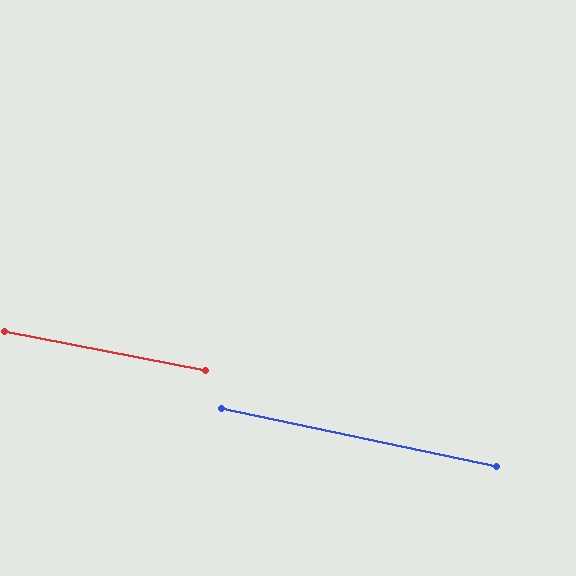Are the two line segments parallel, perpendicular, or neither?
Parallel — their directions differ by only 1.1°.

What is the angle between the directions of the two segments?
Approximately 1 degree.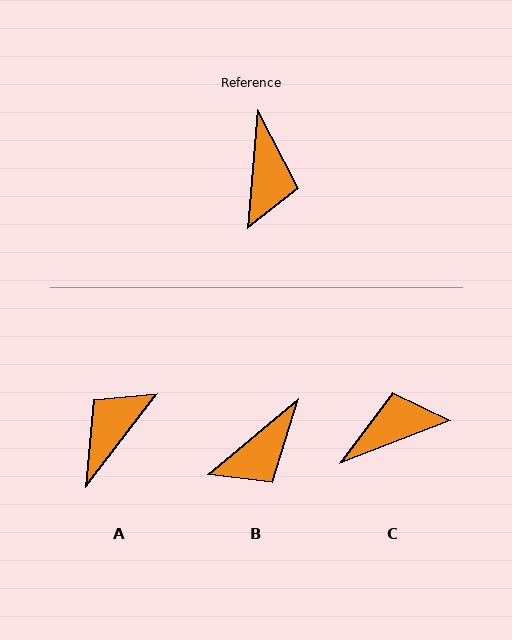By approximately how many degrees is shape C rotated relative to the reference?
Approximately 116 degrees counter-clockwise.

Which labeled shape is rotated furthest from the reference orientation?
A, about 147 degrees away.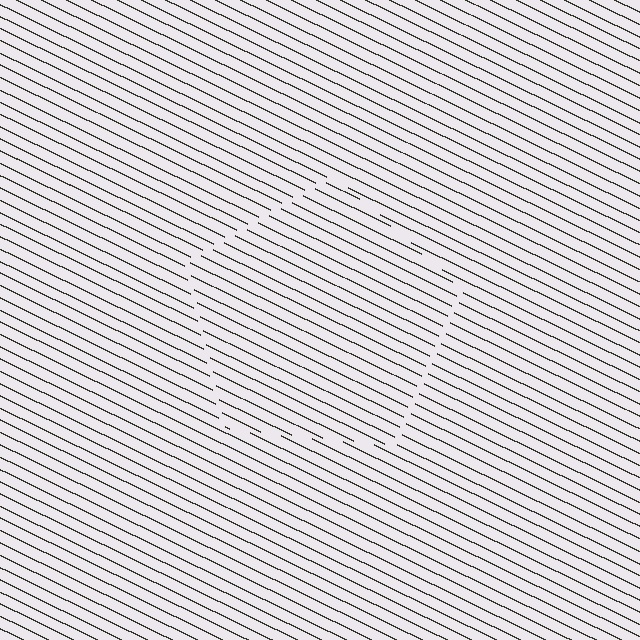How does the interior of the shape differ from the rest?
The interior of the shape contains the same grating, shifted by half a period — the contour is defined by the phase discontinuity where line-ends from the inner and outer gratings abut.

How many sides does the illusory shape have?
5 sides — the line-ends trace a pentagon.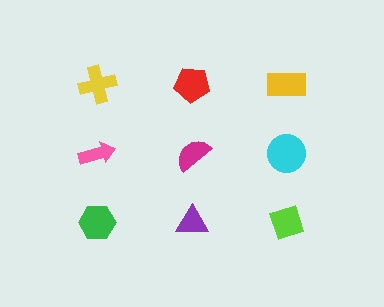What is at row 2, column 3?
A cyan circle.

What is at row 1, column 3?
A yellow rectangle.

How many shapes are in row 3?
3 shapes.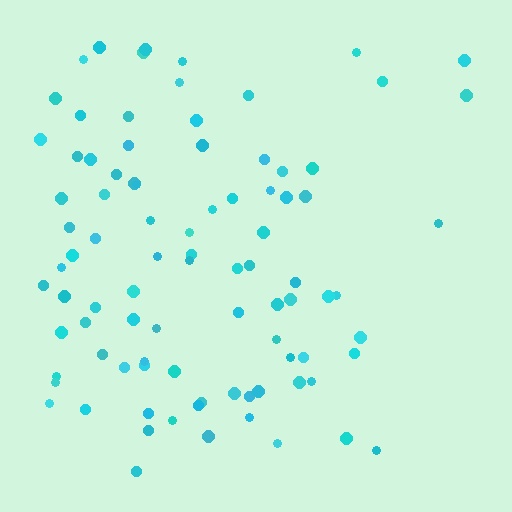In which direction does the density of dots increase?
From right to left, with the left side densest.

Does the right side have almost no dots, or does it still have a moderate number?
Still a moderate number, just noticeably fewer than the left.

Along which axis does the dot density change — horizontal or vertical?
Horizontal.